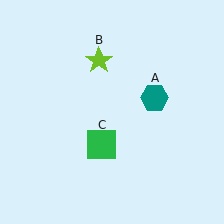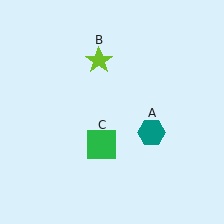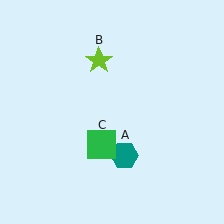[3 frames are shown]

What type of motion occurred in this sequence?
The teal hexagon (object A) rotated clockwise around the center of the scene.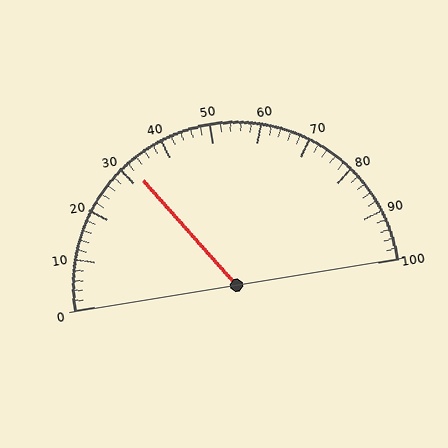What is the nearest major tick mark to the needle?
The nearest major tick mark is 30.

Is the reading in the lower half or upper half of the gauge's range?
The reading is in the lower half of the range (0 to 100).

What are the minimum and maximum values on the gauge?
The gauge ranges from 0 to 100.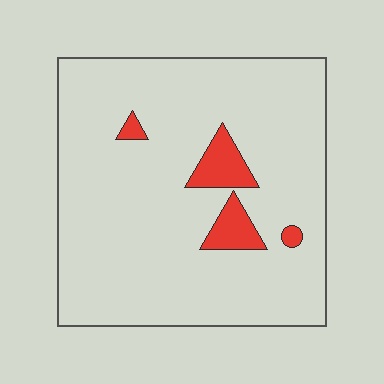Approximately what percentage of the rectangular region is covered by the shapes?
Approximately 10%.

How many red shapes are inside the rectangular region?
4.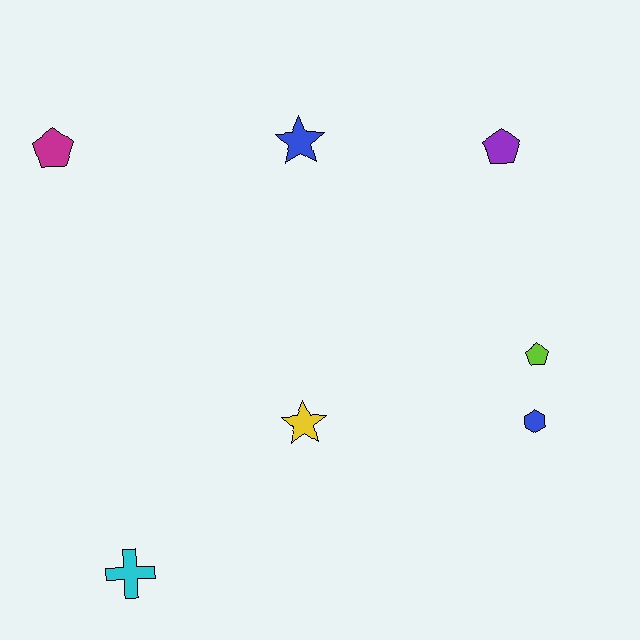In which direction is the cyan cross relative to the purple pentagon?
The cyan cross is below the purple pentagon.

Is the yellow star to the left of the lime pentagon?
Yes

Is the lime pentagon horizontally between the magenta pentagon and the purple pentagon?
No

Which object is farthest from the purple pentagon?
The cyan cross is farthest from the purple pentagon.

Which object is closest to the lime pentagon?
The blue hexagon is closest to the lime pentagon.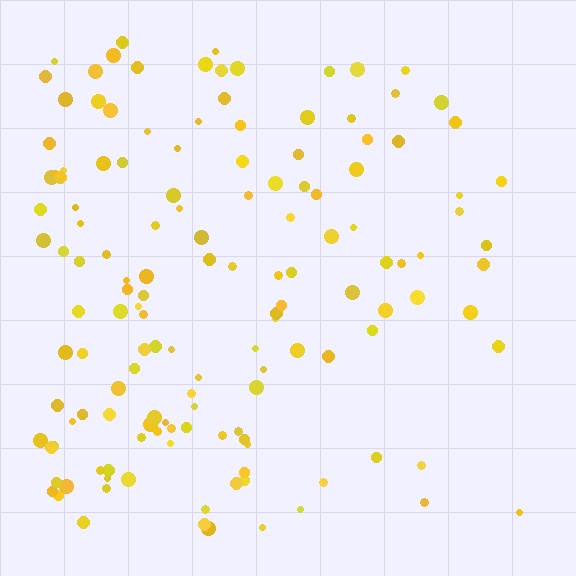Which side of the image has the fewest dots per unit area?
The right.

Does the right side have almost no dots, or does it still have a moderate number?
Still a moderate number, just noticeably fewer than the left.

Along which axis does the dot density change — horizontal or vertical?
Horizontal.